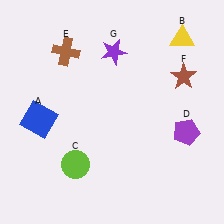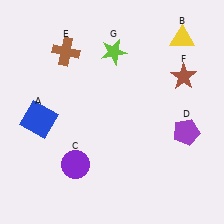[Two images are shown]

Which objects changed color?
C changed from lime to purple. G changed from purple to lime.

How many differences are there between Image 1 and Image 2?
There are 2 differences between the two images.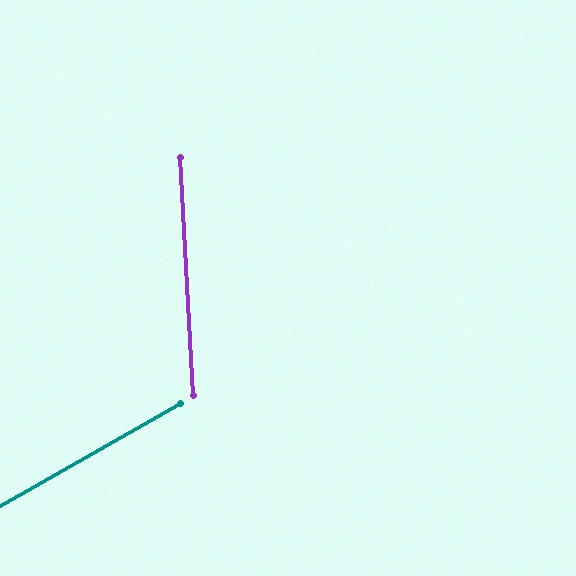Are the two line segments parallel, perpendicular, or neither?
Neither parallel nor perpendicular — they differ by about 64°.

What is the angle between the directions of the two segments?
Approximately 64 degrees.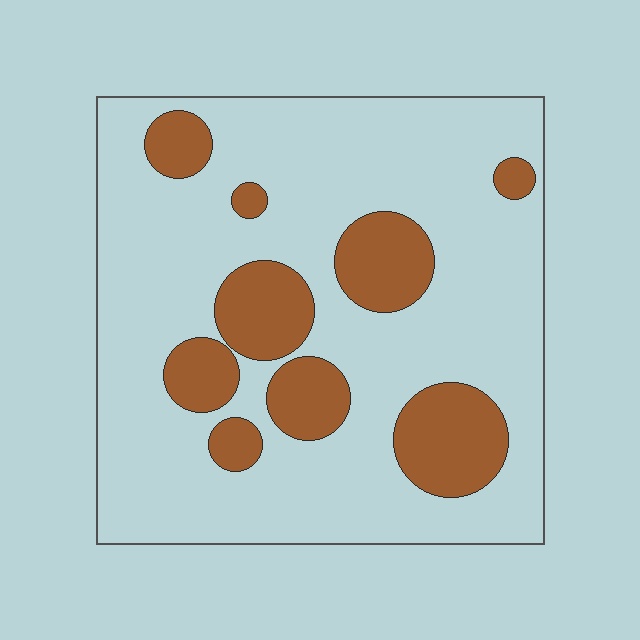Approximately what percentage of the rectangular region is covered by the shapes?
Approximately 25%.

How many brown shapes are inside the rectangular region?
9.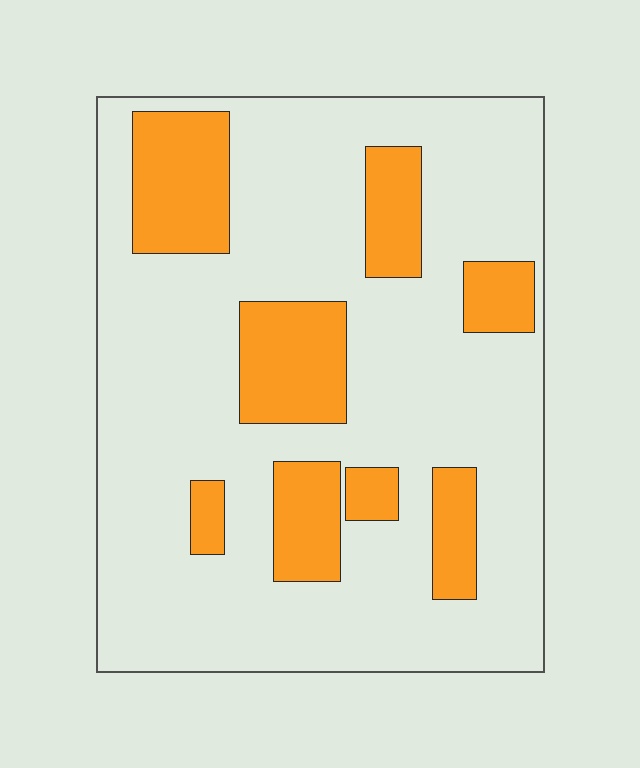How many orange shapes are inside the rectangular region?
8.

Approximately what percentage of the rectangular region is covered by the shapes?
Approximately 25%.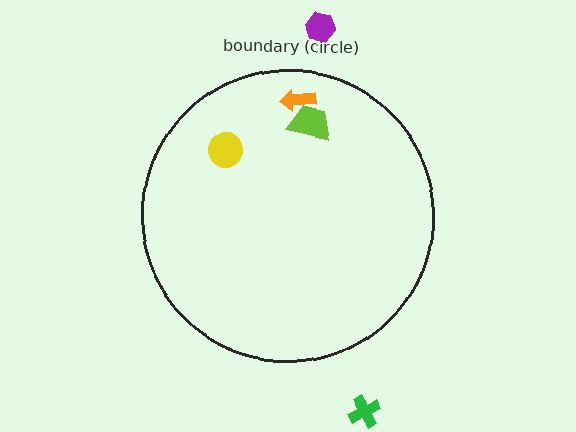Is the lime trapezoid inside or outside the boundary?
Inside.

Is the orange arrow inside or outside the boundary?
Inside.